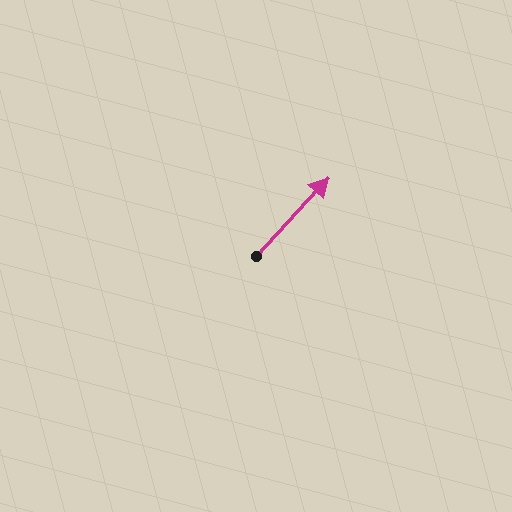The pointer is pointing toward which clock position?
Roughly 1 o'clock.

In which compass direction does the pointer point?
Northeast.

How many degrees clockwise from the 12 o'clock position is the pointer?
Approximately 43 degrees.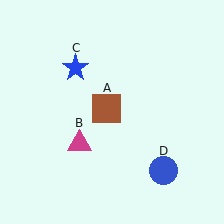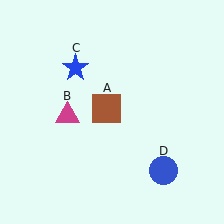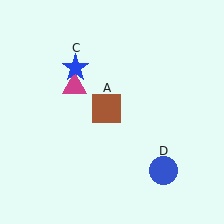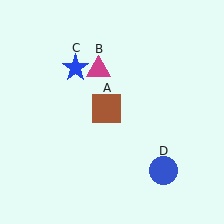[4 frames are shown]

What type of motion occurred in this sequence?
The magenta triangle (object B) rotated clockwise around the center of the scene.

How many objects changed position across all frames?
1 object changed position: magenta triangle (object B).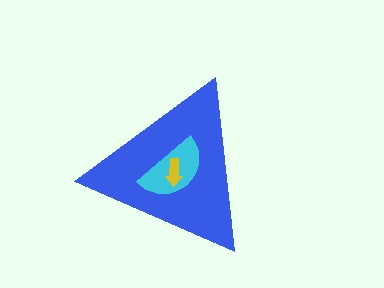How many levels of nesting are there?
3.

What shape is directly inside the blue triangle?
The cyan semicircle.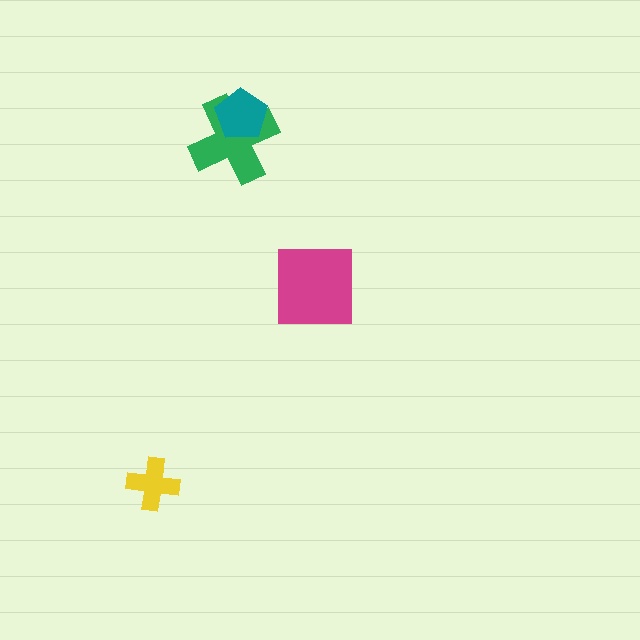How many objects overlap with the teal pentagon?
1 object overlaps with the teal pentagon.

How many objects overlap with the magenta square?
0 objects overlap with the magenta square.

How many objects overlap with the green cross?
1 object overlaps with the green cross.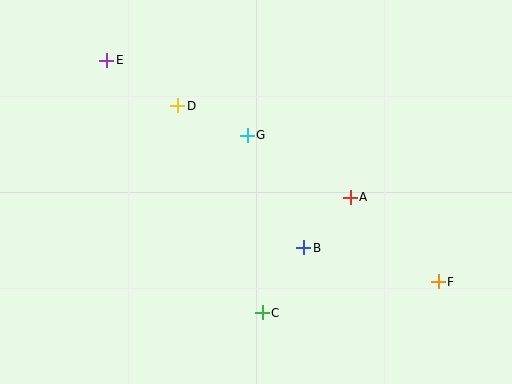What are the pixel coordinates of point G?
Point G is at (247, 135).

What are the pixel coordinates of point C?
Point C is at (262, 313).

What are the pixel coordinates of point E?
Point E is at (107, 60).